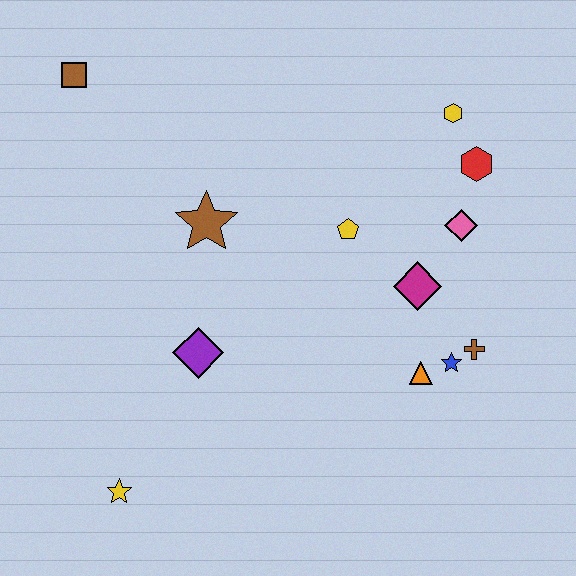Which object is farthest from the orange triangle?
The brown square is farthest from the orange triangle.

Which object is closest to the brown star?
The purple diamond is closest to the brown star.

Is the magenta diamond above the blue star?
Yes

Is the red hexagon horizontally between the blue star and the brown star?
No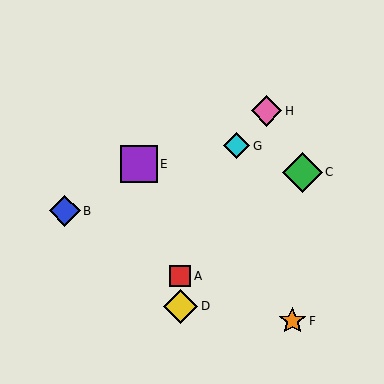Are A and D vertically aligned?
Yes, both are at x≈180.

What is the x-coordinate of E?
Object E is at x≈139.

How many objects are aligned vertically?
2 objects (A, D) are aligned vertically.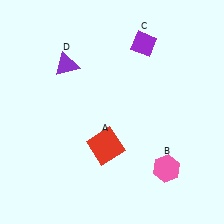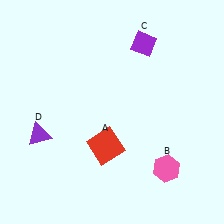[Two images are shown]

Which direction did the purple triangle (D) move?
The purple triangle (D) moved down.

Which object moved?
The purple triangle (D) moved down.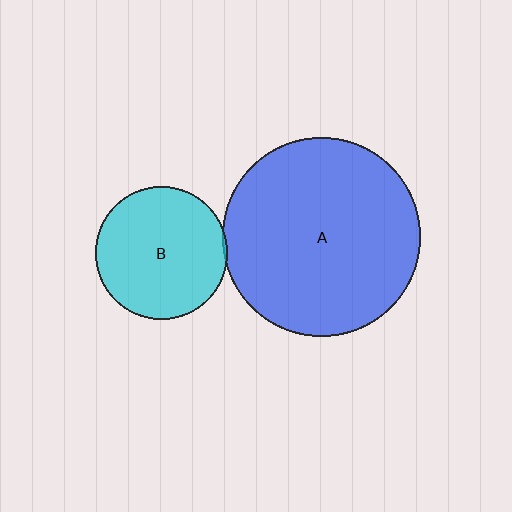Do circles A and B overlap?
Yes.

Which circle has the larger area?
Circle A (blue).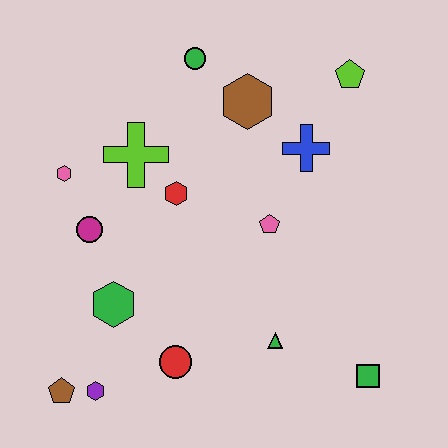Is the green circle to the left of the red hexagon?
No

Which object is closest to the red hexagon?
The lime cross is closest to the red hexagon.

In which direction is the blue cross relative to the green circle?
The blue cross is to the right of the green circle.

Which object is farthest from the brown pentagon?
The lime pentagon is farthest from the brown pentagon.